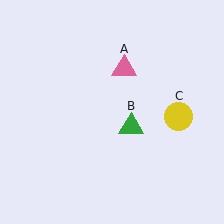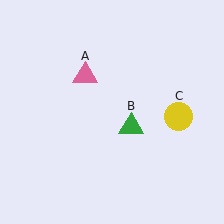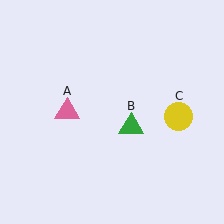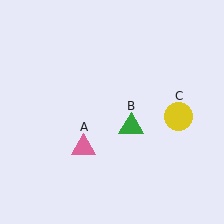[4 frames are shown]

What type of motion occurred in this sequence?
The pink triangle (object A) rotated counterclockwise around the center of the scene.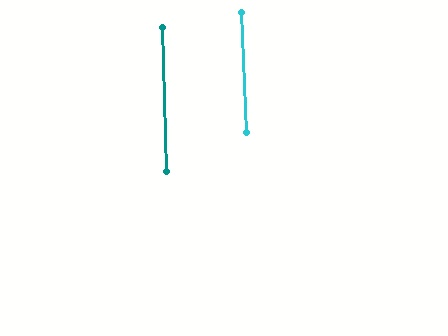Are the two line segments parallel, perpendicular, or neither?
Parallel — their directions differ by only 1.0°.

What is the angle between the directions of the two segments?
Approximately 1 degree.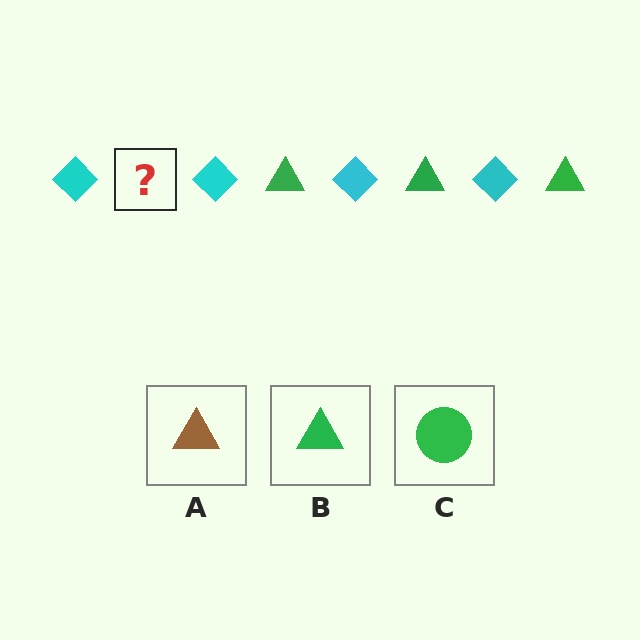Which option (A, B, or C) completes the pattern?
B.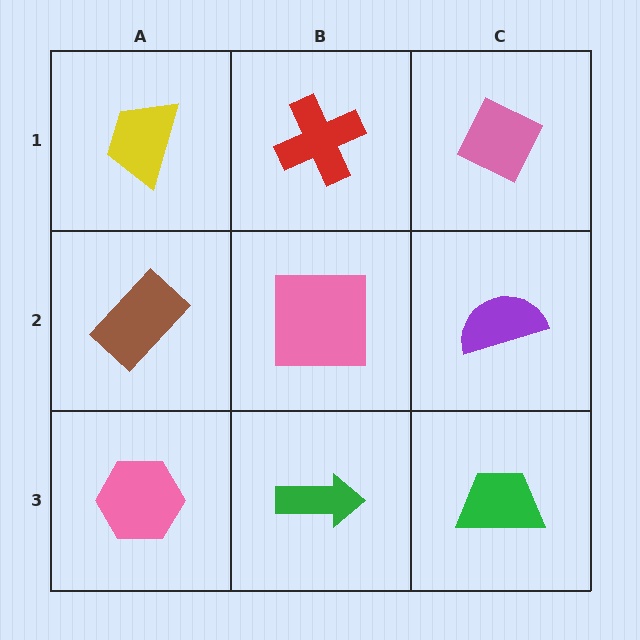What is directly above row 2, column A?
A yellow trapezoid.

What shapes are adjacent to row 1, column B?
A pink square (row 2, column B), a yellow trapezoid (row 1, column A), a pink diamond (row 1, column C).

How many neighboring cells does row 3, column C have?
2.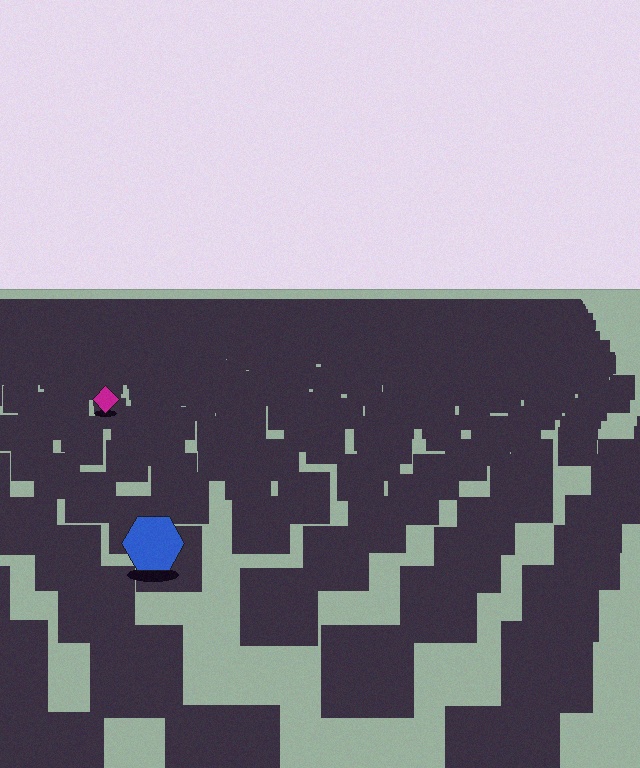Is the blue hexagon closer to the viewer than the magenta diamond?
Yes. The blue hexagon is closer — you can tell from the texture gradient: the ground texture is coarser near it.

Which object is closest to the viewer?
The blue hexagon is closest. The texture marks near it are larger and more spread out.